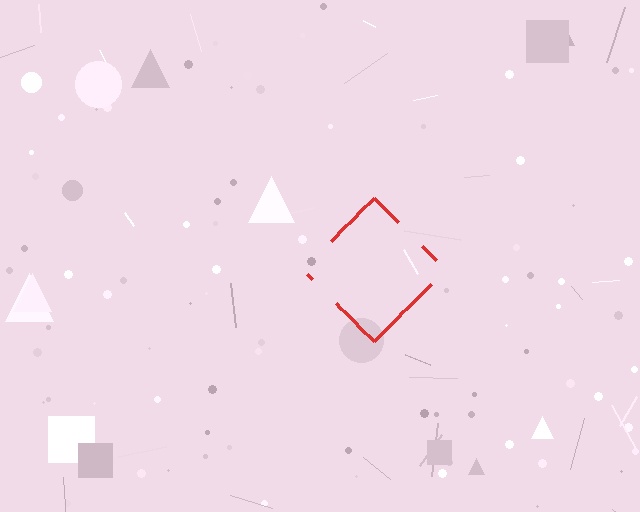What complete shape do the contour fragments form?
The contour fragments form a diamond.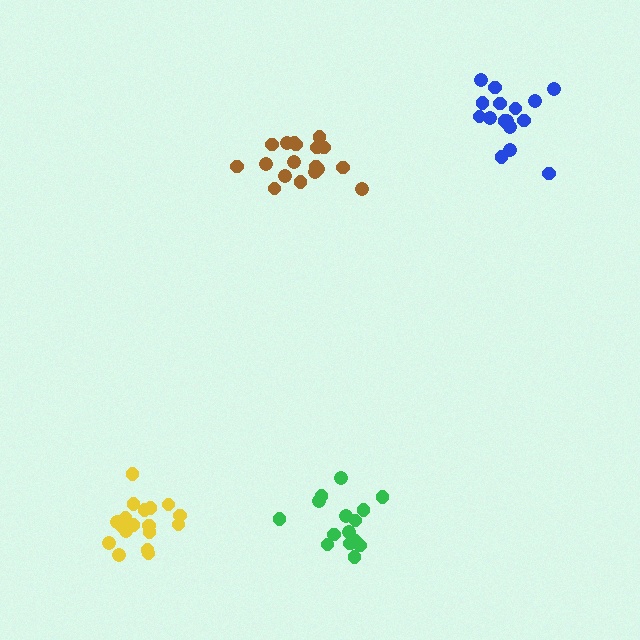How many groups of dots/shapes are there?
There are 4 groups.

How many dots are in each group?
Group 1: 15 dots, Group 2: 18 dots, Group 3: 18 dots, Group 4: 16 dots (67 total).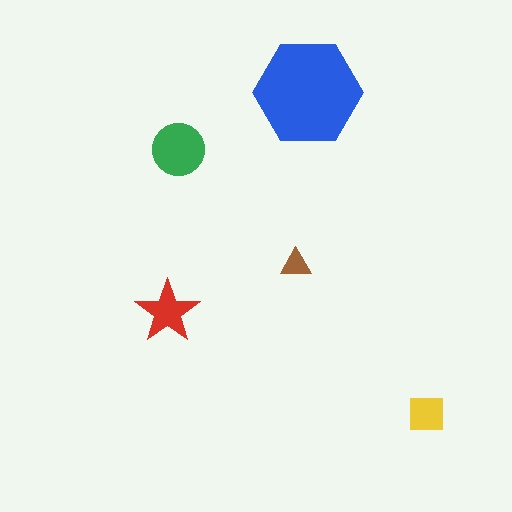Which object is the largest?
The blue hexagon.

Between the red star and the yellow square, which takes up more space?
The red star.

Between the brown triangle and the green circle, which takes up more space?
The green circle.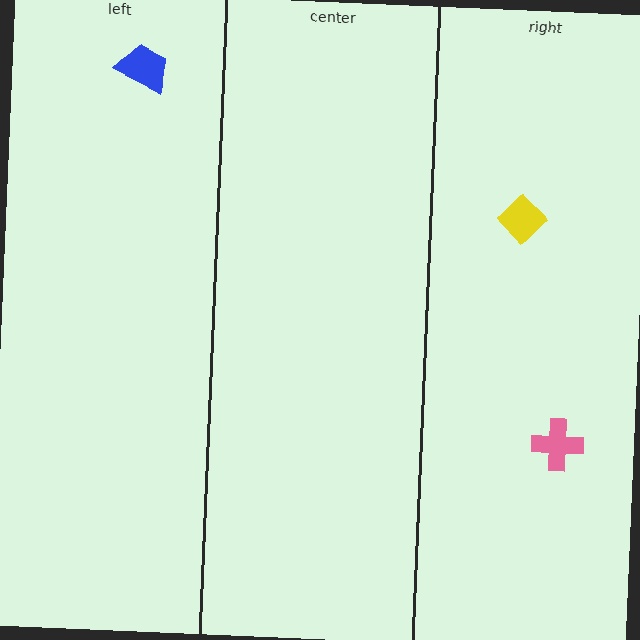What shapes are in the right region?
The yellow diamond, the pink cross.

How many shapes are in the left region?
1.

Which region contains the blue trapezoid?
The left region.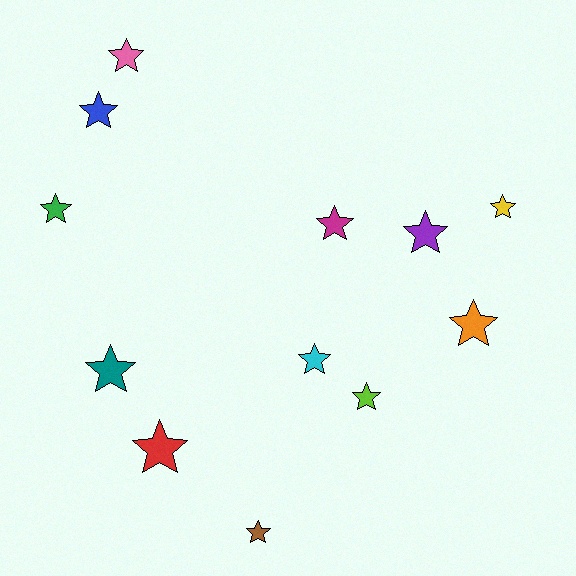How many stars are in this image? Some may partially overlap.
There are 12 stars.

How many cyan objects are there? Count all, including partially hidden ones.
There is 1 cyan object.